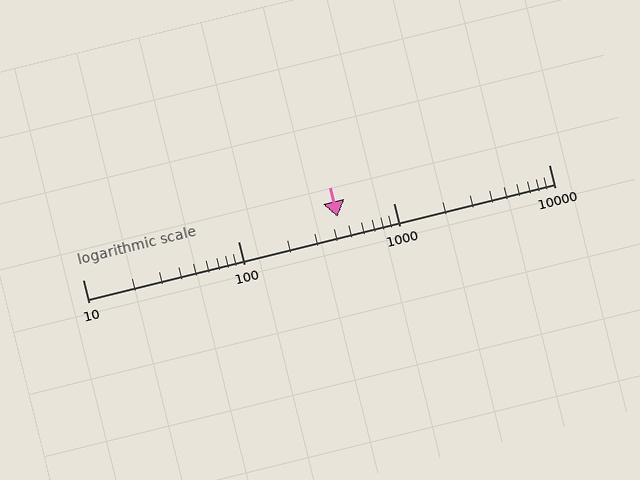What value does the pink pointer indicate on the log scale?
The pointer indicates approximately 440.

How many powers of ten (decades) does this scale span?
The scale spans 3 decades, from 10 to 10000.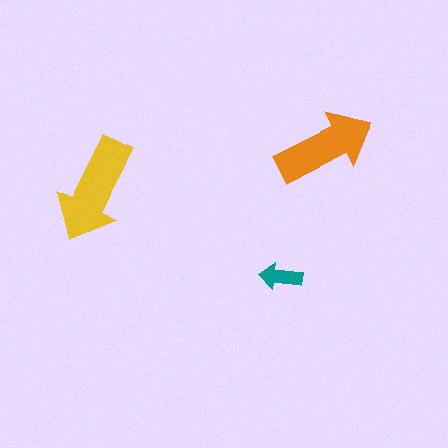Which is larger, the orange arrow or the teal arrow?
The orange one.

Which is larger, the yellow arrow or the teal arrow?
The yellow one.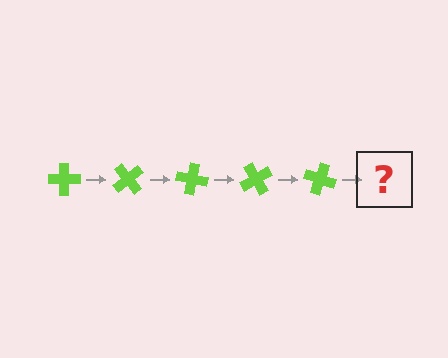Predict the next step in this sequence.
The next step is a lime cross rotated 250 degrees.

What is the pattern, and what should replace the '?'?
The pattern is that the cross rotates 50 degrees each step. The '?' should be a lime cross rotated 250 degrees.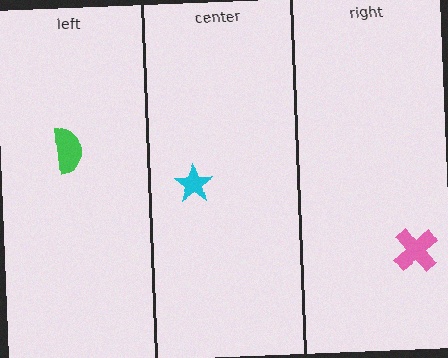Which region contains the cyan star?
The center region.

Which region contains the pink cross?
The right region.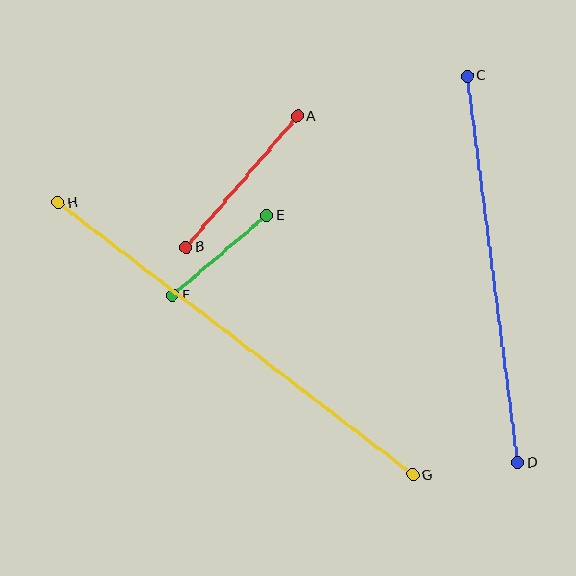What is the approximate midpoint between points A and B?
The midpoint is at approximately (242, 182) pixels.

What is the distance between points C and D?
The distance is approximately 390 pixels.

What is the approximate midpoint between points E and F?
The midpoint is at approximately (220, 255) pixels.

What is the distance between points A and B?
The distance is approximately 172 pixels.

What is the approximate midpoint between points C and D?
The midpoint is at approximately (492, 269) pixels.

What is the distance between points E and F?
The distance is approximately 123 pixels.